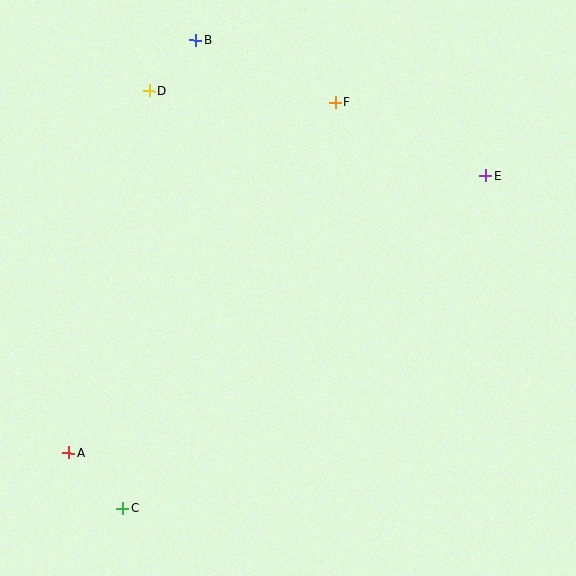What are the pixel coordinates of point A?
Point A is at (68, 453).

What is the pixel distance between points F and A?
The distance between F and A is 440 pixels.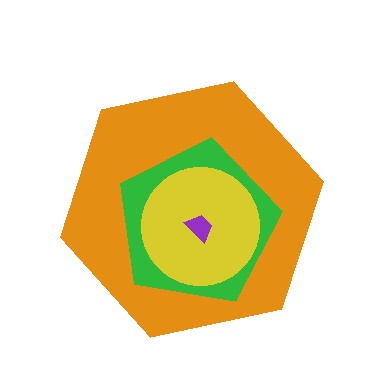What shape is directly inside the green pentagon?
The yellow circle.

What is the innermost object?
The purple trapezoid.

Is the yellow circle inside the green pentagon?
Yes.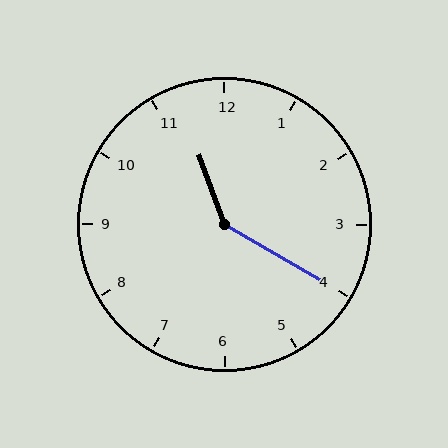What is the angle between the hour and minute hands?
Approximately 140 degrees.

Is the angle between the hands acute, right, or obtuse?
It is obtuse.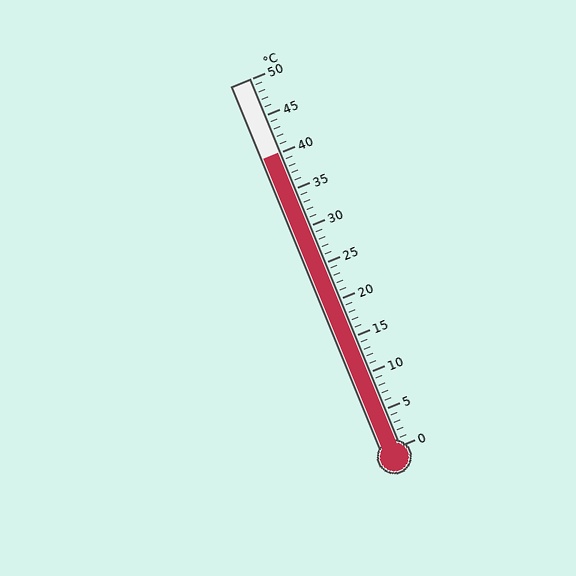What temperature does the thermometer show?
The thermometer shows approximately 40°C.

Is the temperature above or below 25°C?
The temperature is above 25°C.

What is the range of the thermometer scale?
The thermometer scale ranges from 0°C to 50°C.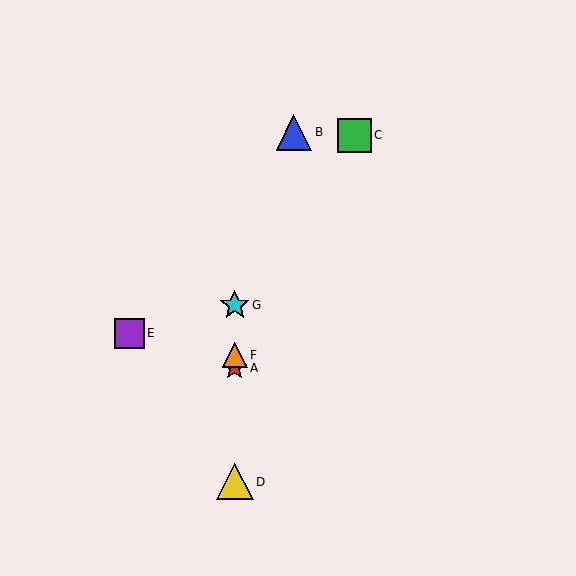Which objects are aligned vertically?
Objects A, D, F, G are aligned vertically.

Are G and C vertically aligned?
No, G is at x≈235 and C is at x≈354.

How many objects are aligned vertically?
4 objects (A, D, F, G) are aligned vertically.